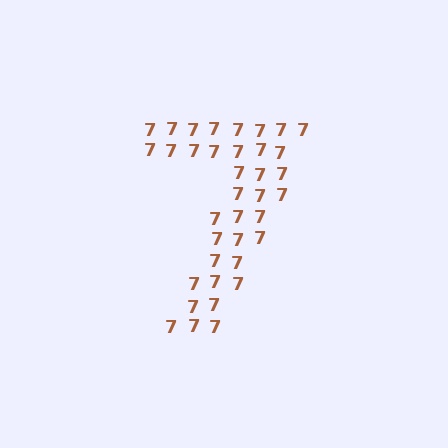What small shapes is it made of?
It is made of small digit 7's.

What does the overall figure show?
The overall figure shows the digit 7.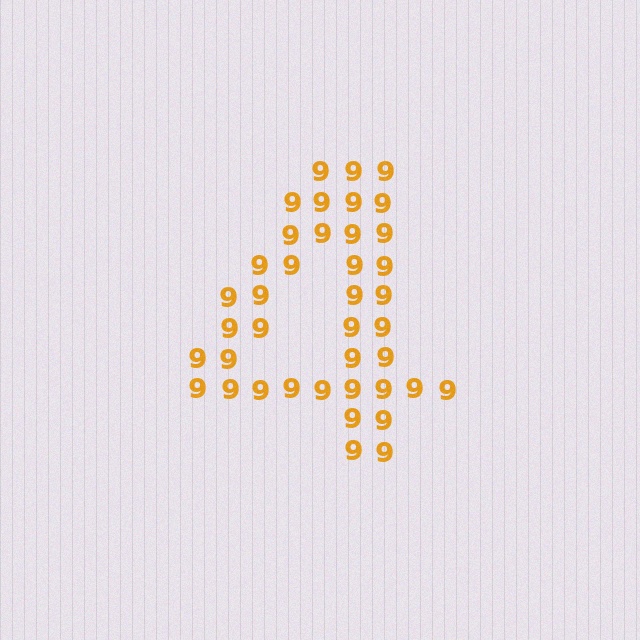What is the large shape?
The large shape is the digit 4.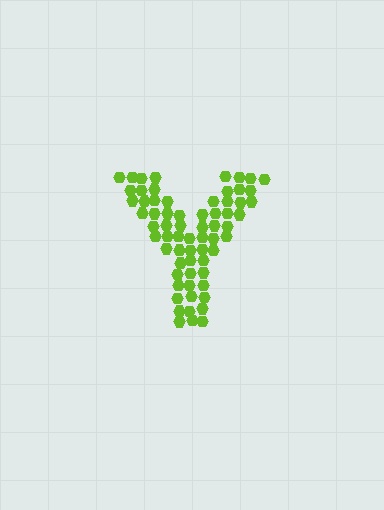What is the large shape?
The large shape is the letter Y.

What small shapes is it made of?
It is made of small hexagons.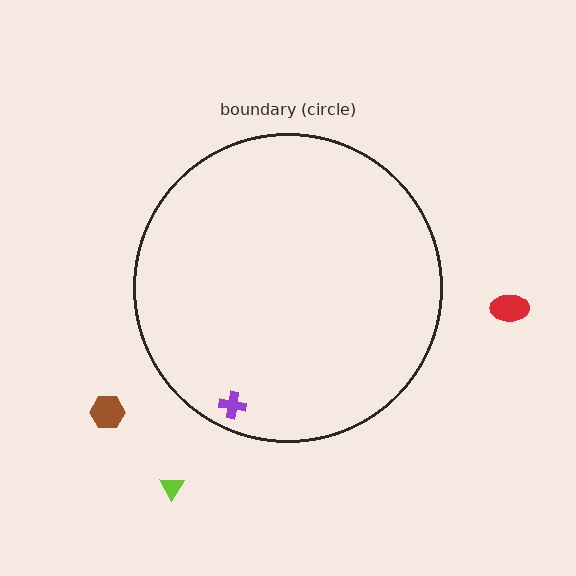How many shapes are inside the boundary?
1 inside, 3 outside.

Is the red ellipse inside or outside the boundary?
Outside.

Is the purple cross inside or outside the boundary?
Inside.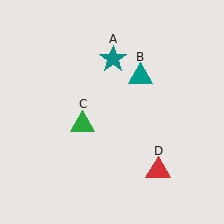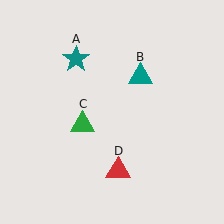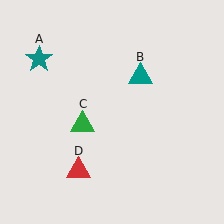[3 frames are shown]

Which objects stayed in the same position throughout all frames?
Teal triangle (object B) and green triangle (object C) remained stationary.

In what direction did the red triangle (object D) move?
The red triangle (object D) moved left.